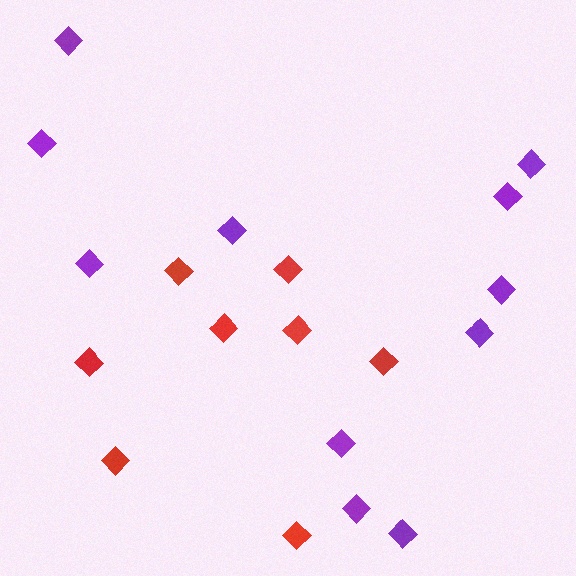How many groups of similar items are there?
There are 2 groups: one group of red diamonds (8) and one group of purple diamonds (11).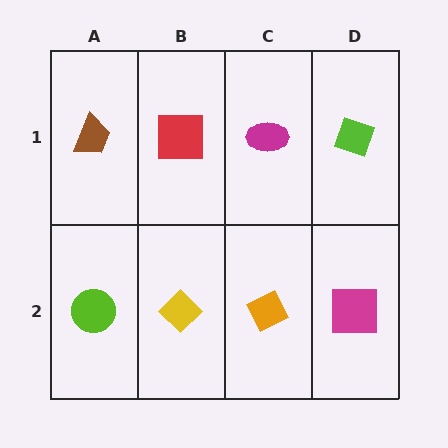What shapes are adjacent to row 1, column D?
A magenta square (row 2, column D), a magenta ellipse (row 1, column C).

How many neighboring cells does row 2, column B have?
3.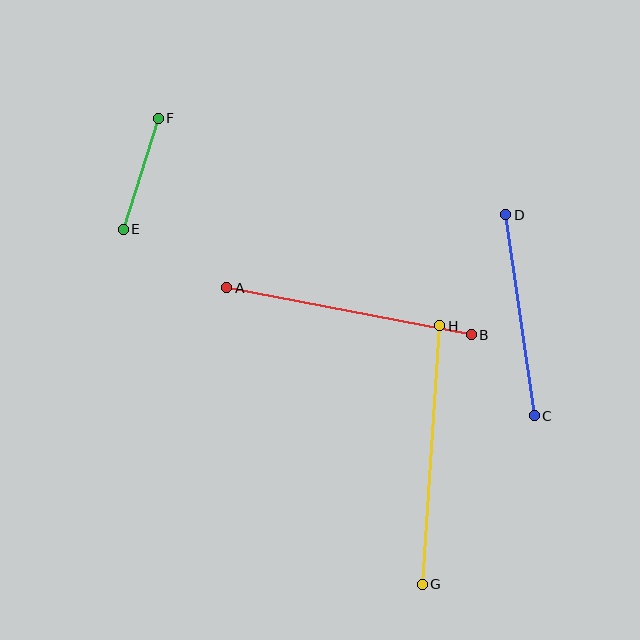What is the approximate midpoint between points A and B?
The midpoint is at approximately (349, 311) pixels.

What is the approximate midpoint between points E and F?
The midpoint is at approximately (141, 174) pixels.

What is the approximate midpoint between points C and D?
The midpoint is at approximately (520, 315) pixels.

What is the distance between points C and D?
The distance is approximately 203 pixels.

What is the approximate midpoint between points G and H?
The midpoint is at approximately (431, 455) pixels.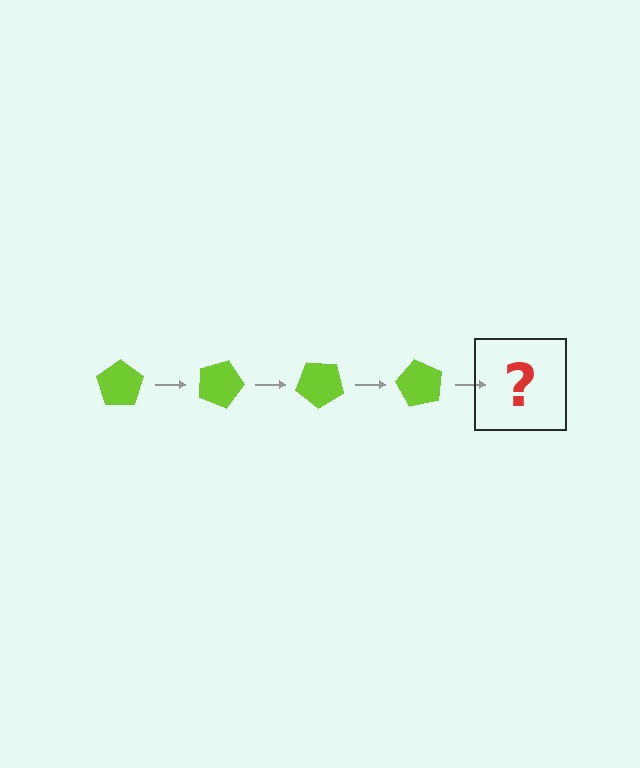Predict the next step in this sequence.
The next step is a lime pentagon rotated 80 degrees.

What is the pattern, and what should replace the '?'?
The pattern is that the pentagon rotates 20 degrees each step. The '?' should be a lime pentagon rotated 80 degrees.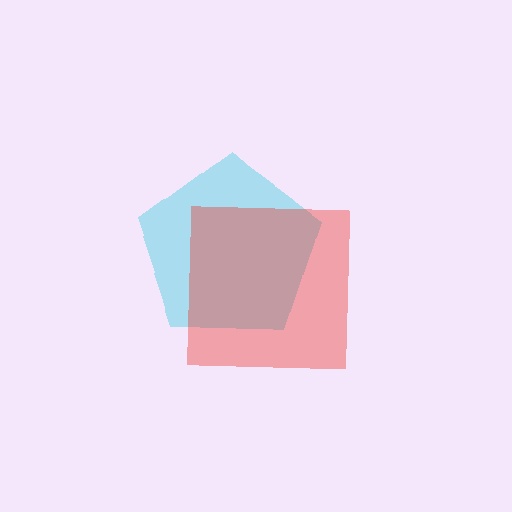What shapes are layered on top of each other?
The layered shapes are: a cyan pentagon, a red square.